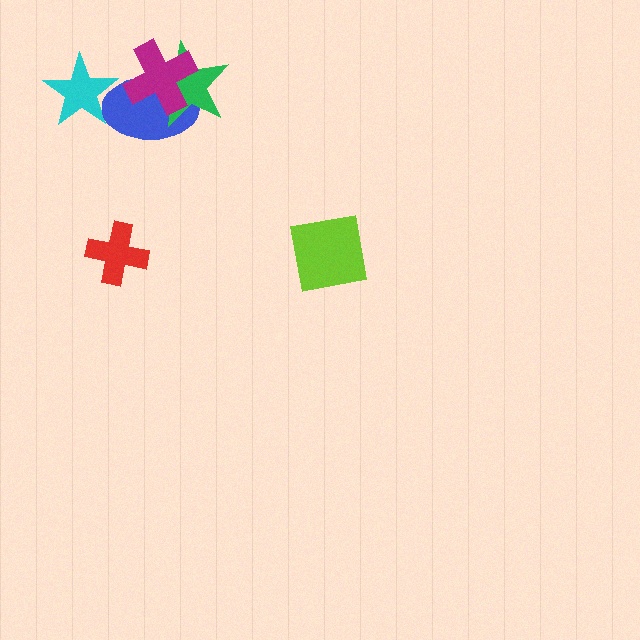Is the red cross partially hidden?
No, no other shape covers it.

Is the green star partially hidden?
Yes, it is partially covered by another shape.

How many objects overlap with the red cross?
0 objects overlap with the red cross.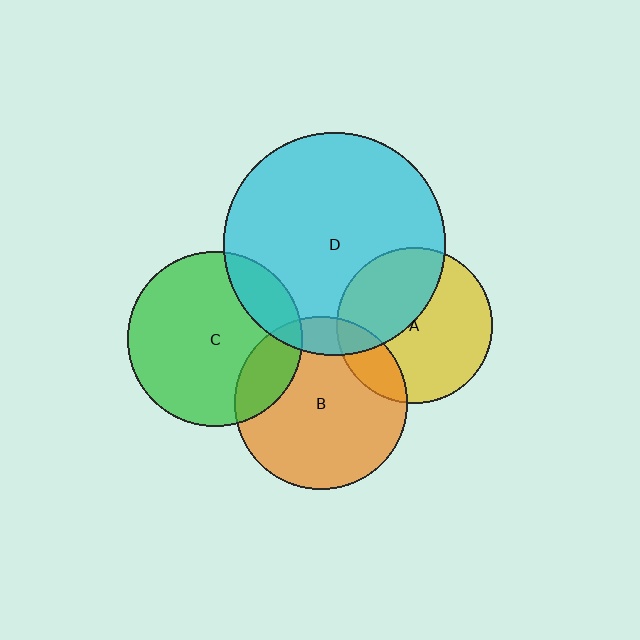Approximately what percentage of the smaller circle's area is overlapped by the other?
Approximately 15%.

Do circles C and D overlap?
Yes.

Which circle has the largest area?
Circle D (cyan).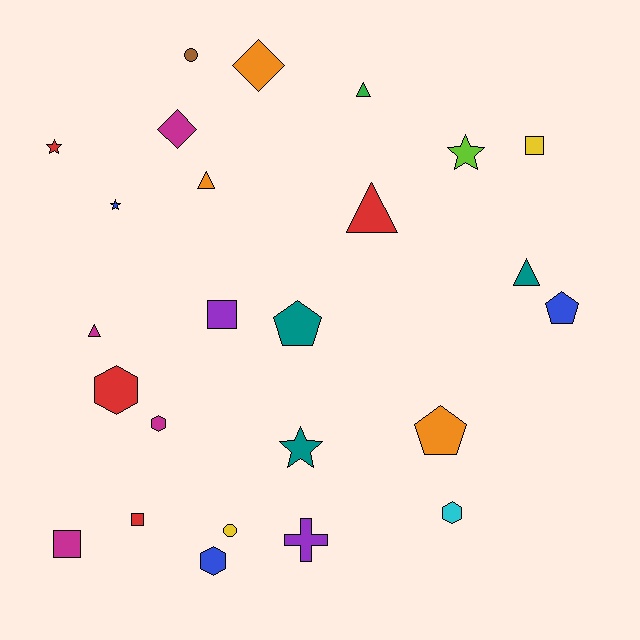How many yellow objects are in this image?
There are 2 yellow objects.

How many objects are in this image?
There are 25 objects.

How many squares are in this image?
There are 4 squares.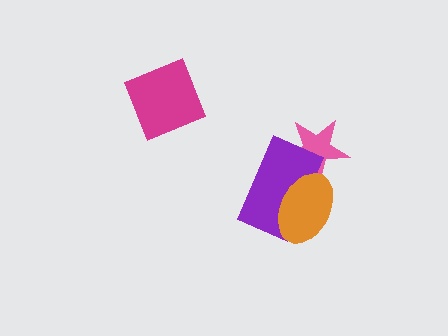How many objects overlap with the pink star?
2 objects overlap with the pink star.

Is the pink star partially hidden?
Yes, it is partially covered by another shape.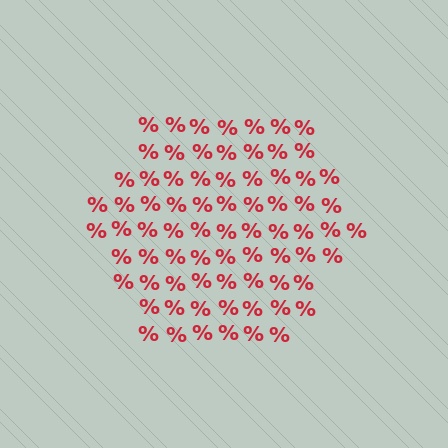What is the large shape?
The large shape is a hexagon.